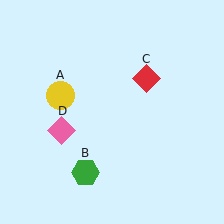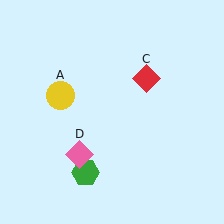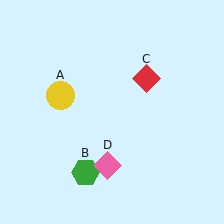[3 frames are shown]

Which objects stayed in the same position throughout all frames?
Yellow circle (object A) and green hexagon (object B) and red diamond (object C) remained stationary.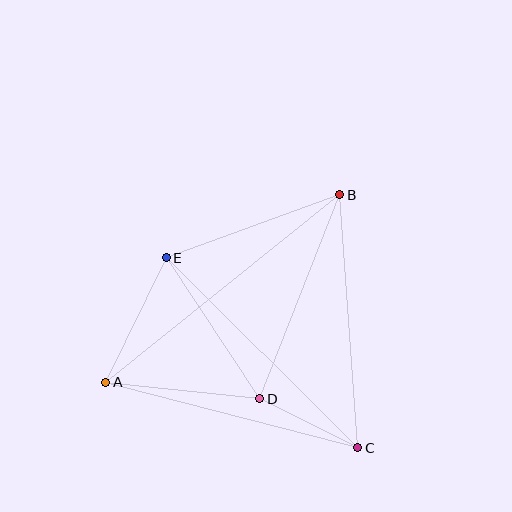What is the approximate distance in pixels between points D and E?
The distance between D and E is approximately 169 pixels.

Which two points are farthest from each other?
Points A and B are farthest from each other.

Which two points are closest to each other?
Points C and D are closest to each other.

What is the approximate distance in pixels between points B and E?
The distance between B and E is approximately 185 pixels.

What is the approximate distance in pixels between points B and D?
The distance between B and D is approximately 219 pixels.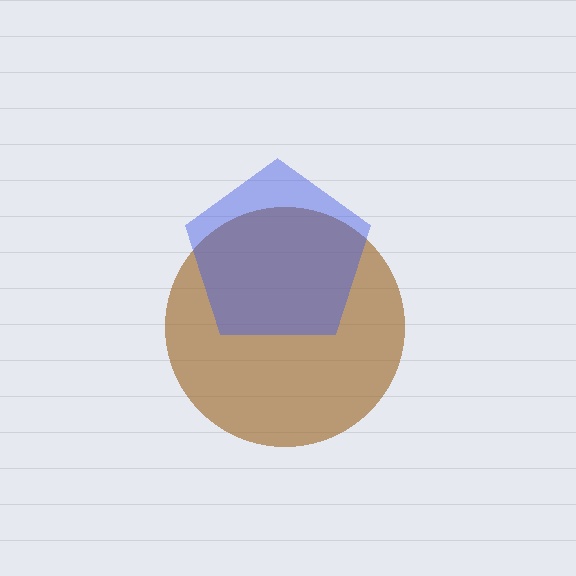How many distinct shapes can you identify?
There are 2 distinct shapes: a brown circle, a blue pentagon.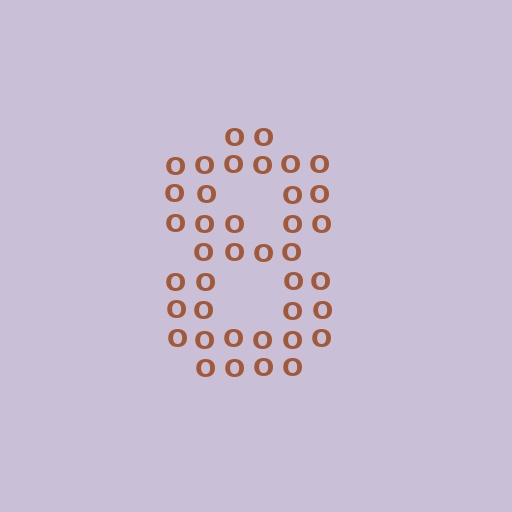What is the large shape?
The large shape is the digit 8.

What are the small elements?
The small elements are letter O's.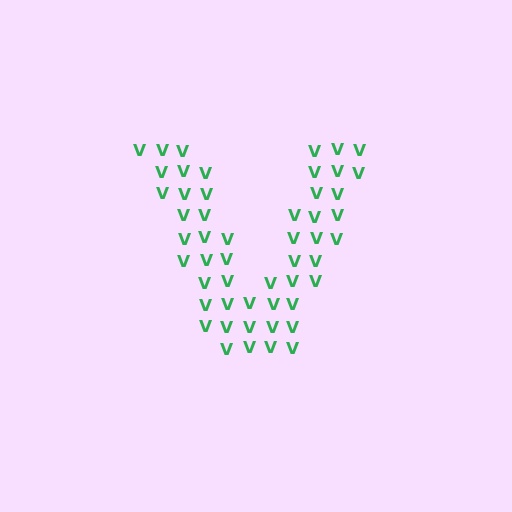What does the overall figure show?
The overall figure shows the letter V.